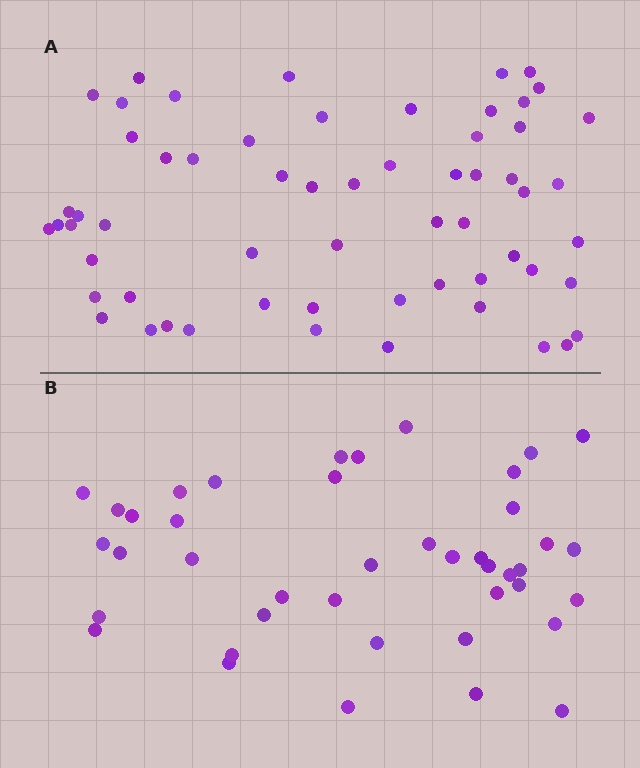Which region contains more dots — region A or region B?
Region A (the top region) has more dots.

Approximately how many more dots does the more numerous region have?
Region A has approximately 20 more dots than region B.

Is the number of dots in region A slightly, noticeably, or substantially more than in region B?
Region A has noticeably more, but not dramatically so. The ratio is roughly 1.4 to 1.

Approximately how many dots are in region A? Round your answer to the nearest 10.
About 60 dots.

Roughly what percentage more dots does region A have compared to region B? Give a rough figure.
About 45% more.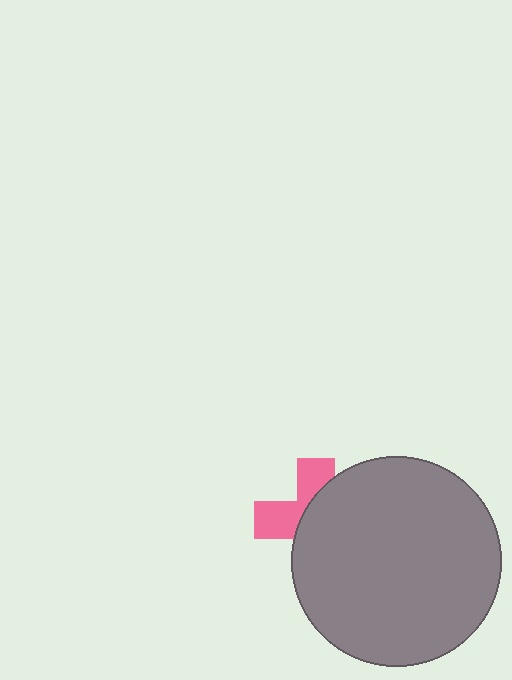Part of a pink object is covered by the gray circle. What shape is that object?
It is a cross.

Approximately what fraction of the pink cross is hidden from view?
Roughly 62% of the pink cross is hidden behind the gray circle.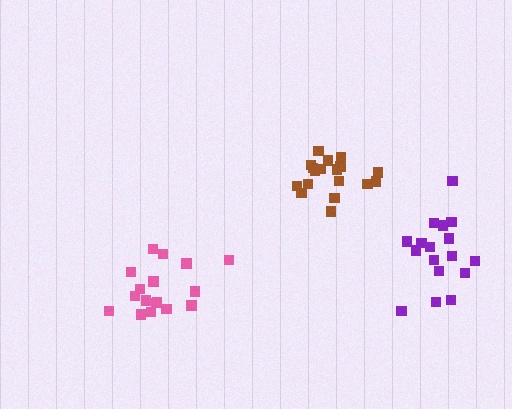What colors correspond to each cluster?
The clusters are colored: purple, pink, brown.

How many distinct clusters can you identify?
There are 3 distinct clusters.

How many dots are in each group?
Group 1: 18 dots, Group 2: 18 dots, Group 3: 18 dots (54 total).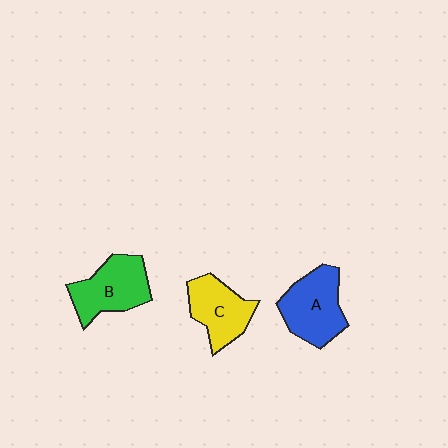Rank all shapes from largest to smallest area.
From largest to smallest: A (blue), B (green), C (yellow).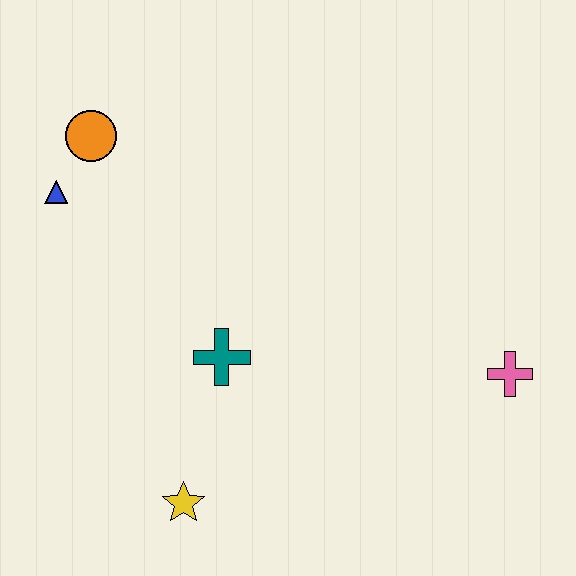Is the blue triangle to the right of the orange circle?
No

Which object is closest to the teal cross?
The yellow star is closest to the teal cross.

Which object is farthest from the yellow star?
The orange circle is farthest from the yellow star.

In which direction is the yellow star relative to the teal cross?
The yellow star is below the teal cross.